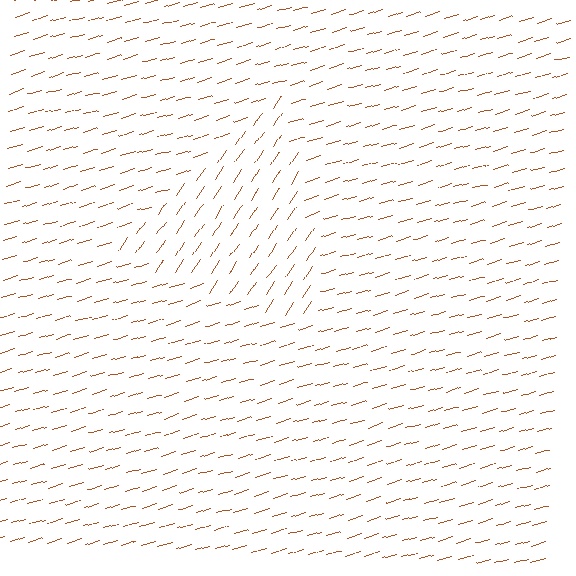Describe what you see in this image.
The image is filled with small brown line segments. A triangle region in the image has lines oriented differently from the surrounding lines, creating a visible texture boundary.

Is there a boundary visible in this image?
Yes, there is a texture boundary formed by a change in line orientation.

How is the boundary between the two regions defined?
The boundary is defined purely by a change in line orientation (approximately 40 degrees difference). All lines are the same color and thickness.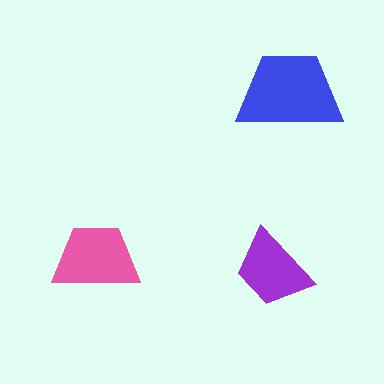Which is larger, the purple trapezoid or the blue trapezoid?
The blue one.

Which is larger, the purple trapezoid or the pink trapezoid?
The pink one.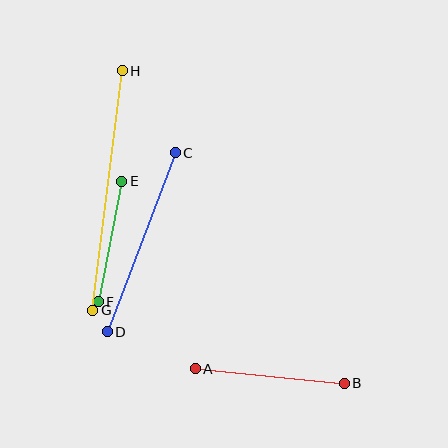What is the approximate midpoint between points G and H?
The midpoint is at approximately (108, 191) pixels.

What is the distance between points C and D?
The distance is approximately 192 pixels.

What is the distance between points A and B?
The distance is approximately 150 pixels.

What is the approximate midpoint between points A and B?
The midpoint is at approximately (270, 376) pixels.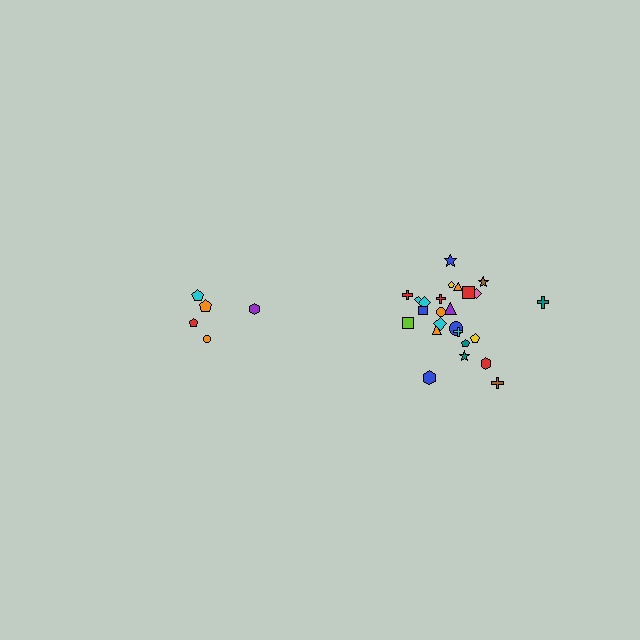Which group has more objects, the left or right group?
The right group.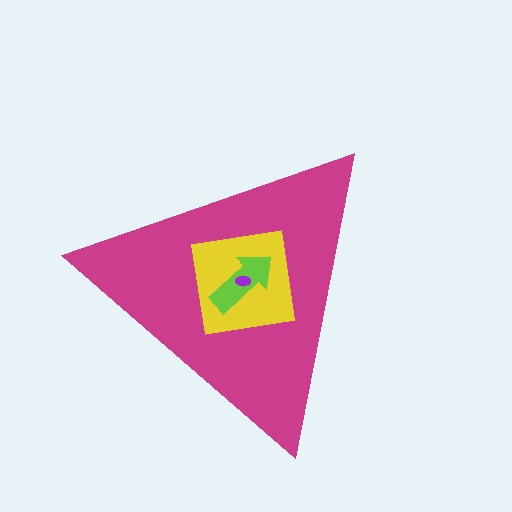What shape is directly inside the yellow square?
The lime arrow.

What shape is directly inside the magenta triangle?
The yellow square.